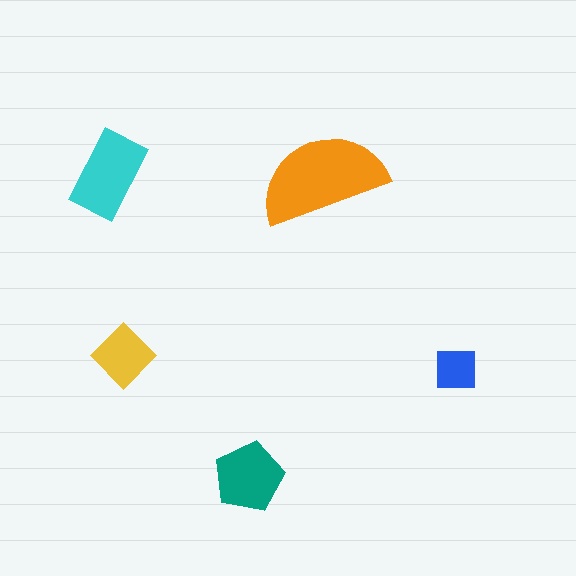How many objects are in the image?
There are 5 objects in the image.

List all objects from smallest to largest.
The blue square, the yellow diamond, the teal pentagon, the cyan rectangle, the orange semicircle.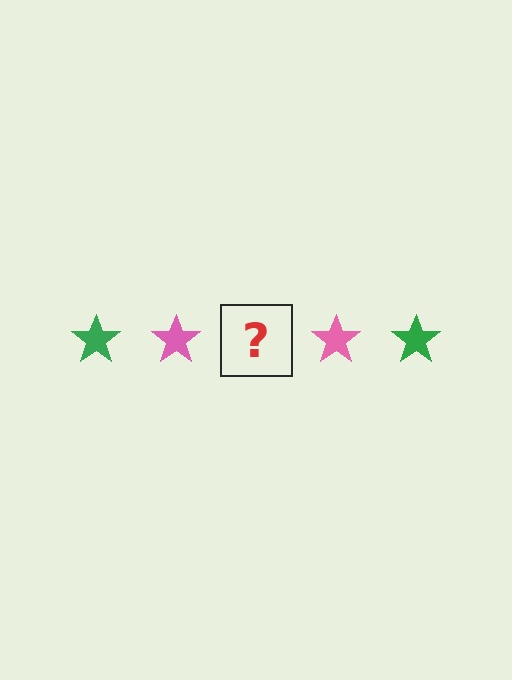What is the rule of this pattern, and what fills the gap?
The rule is that the pattern cycles through green, pink stars. The gap should be filled with a green star.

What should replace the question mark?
The question mark should be replaced with a green star.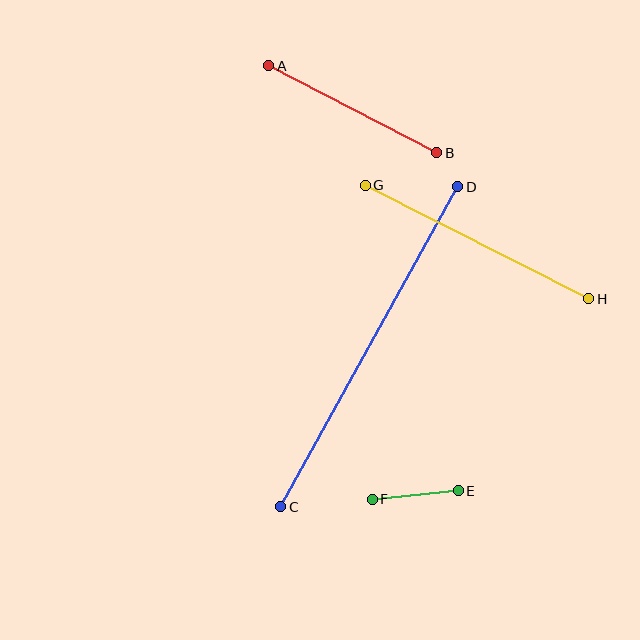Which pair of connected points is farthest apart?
Points C and D are farthest apart.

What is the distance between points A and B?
The distance is approximately 189 pixels.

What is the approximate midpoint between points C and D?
The midpoint is at approximately (369, 347) pixels.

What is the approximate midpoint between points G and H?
The midpoint is at approximately (477, 242) pixels.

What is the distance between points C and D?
The distance is approximately 366 pixels.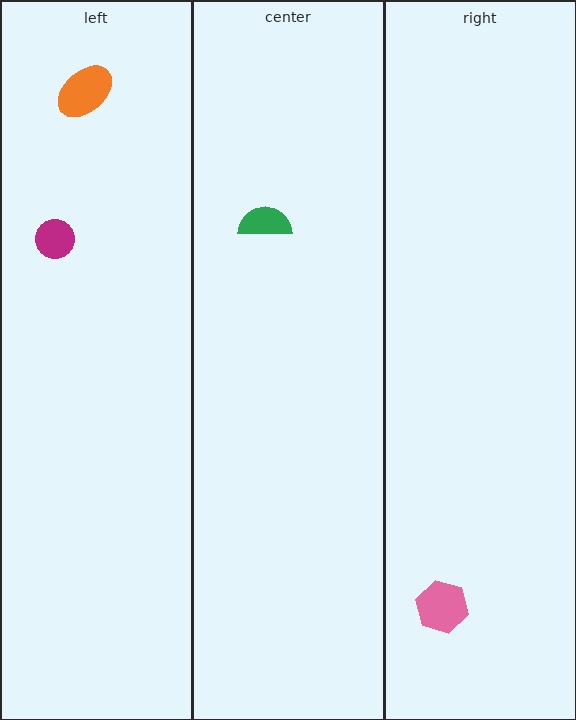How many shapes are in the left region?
2.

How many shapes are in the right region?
1.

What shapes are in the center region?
The green semicircle.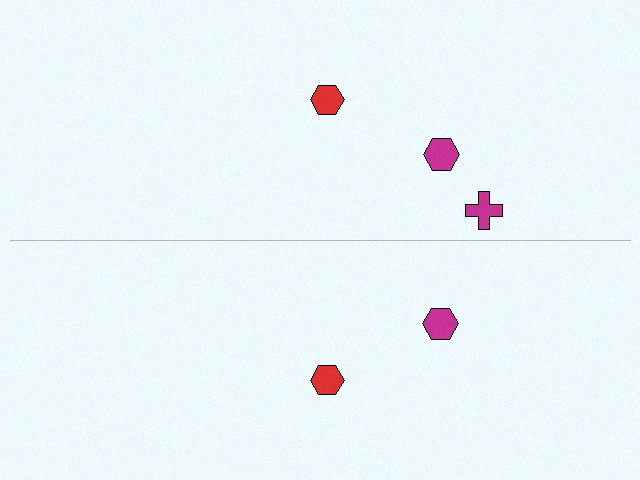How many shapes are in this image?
There are 5 shapes in this image.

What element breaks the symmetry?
A magenta cross is missing from the bottom side.